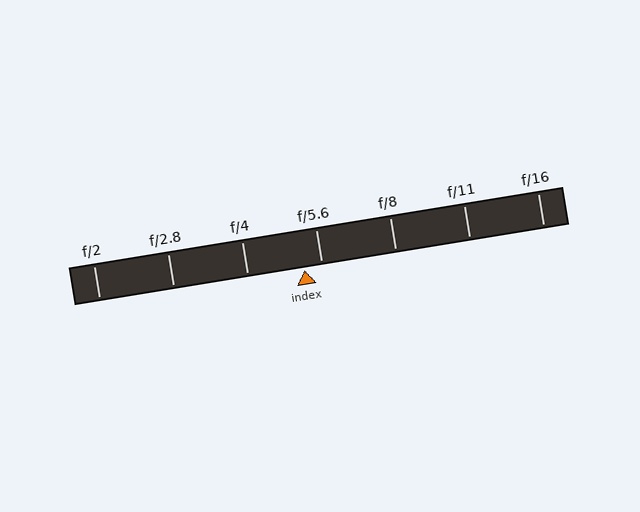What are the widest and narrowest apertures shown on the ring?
The widest aperture shown is f/2 and the narrowest is f/16.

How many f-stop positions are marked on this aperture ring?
There are 7 f-stop positions marked.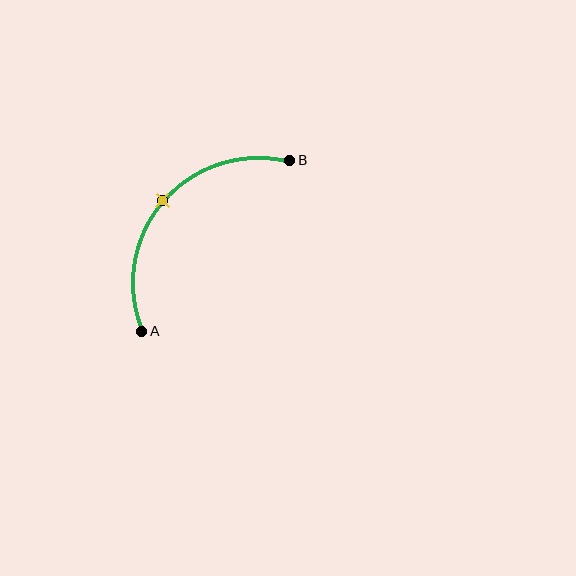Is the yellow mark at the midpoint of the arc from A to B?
Yes. The yellow mark lies on the arc at equal arc-length from both A and B — it is the arc midpoint.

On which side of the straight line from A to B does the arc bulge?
The arc bulges above and to the left of the straight line connecting A and B.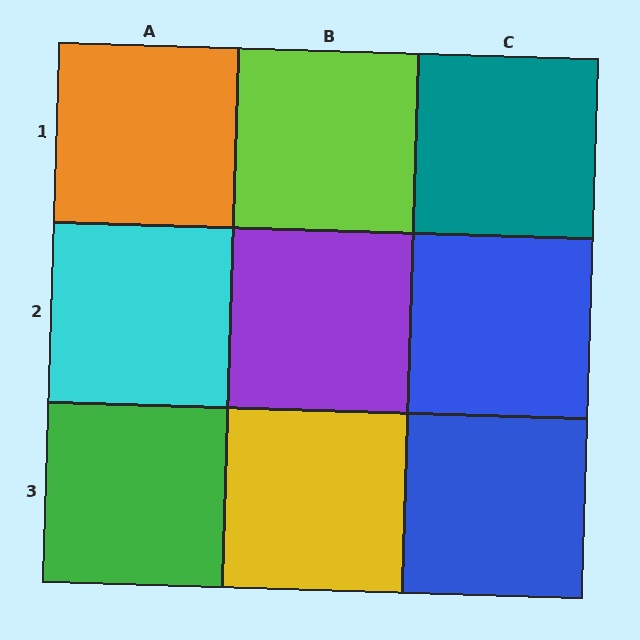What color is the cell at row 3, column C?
Blue.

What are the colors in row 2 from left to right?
Cyan, purple, blue.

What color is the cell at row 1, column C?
Teal.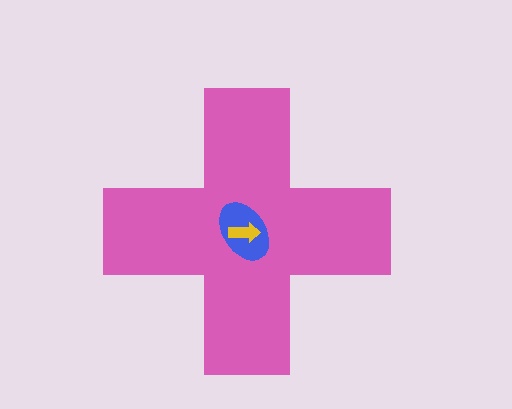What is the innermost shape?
The yellow arrow.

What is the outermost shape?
The pink cross.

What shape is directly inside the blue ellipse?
The yellow arrow.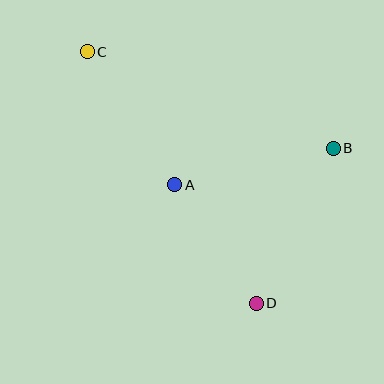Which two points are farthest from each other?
Points C and D are farthest from each other.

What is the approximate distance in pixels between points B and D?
The distance between B and D is approximately 173 pixels.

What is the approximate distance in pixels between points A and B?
The distance between A and B is approximately 163 pixels.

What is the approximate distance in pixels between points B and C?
The distance between B and C is approximately 264 pixels.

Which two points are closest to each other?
Points A and D are closest to each other.